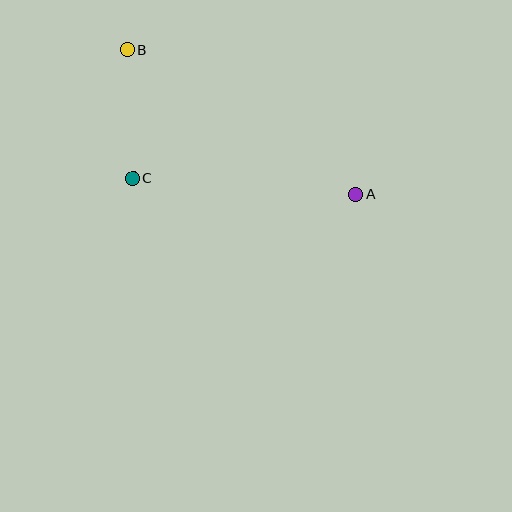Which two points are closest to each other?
Points B and C are closest to each other.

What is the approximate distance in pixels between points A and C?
The distance between A and C is approximately 224 pixels.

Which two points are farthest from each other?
Points A and B are farthest from each other.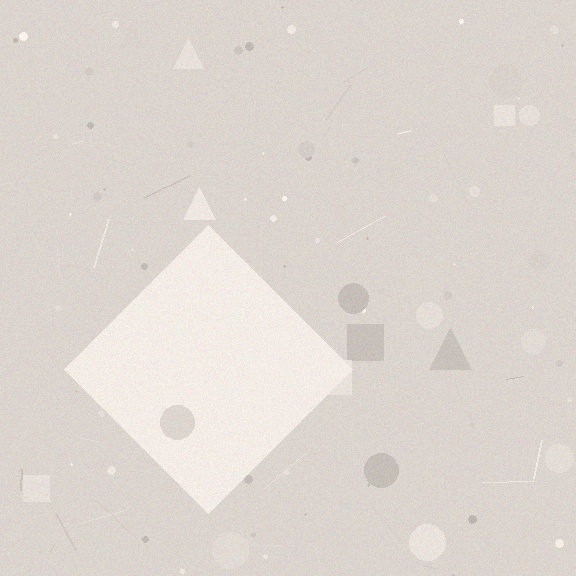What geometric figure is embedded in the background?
A diamond is embedded in the background.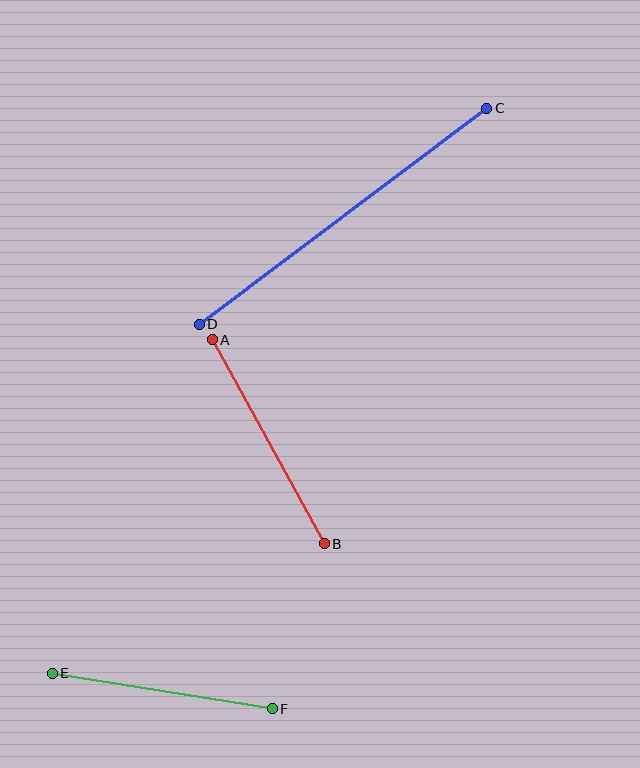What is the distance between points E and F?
The distance is approximately 223 pixels.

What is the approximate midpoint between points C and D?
The midpoint is at approximately (343, 216) pixels.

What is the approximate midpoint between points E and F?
The midpoint is at approximately (162, 691) pixels.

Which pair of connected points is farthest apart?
Points C and D are farthest apart.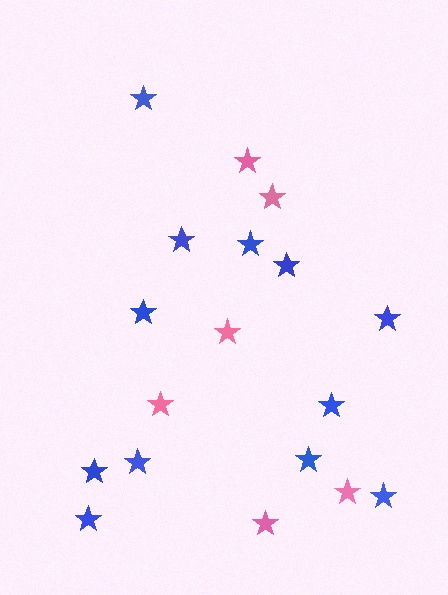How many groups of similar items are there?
There are 2 groups: one group of blue stars (12) and one group of pink stars (6).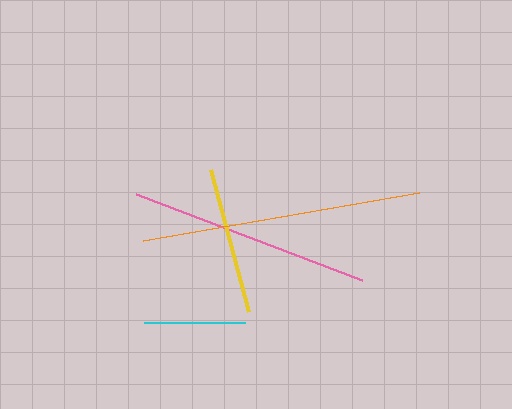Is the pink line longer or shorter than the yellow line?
The pink line is longer than the yellow line.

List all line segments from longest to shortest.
From longest to shortest: orange, pink, yellow, cyan.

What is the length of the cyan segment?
The cyan segment is approximately 102 pixels long.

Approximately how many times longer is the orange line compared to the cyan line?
The orange line is approximately 2.8 times the length of the cyan line.